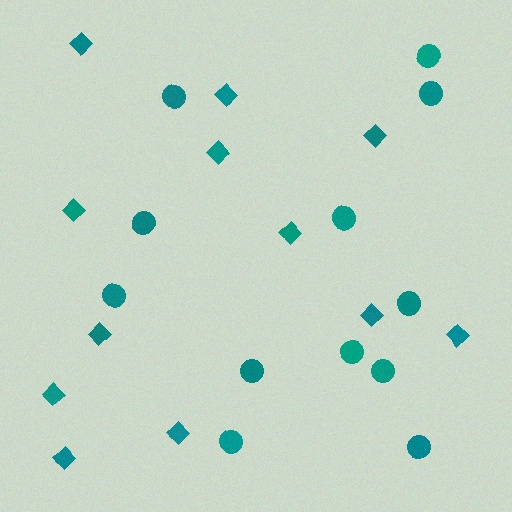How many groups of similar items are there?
There are 2 groups: one group of diamonds (12) and one group of circles (12).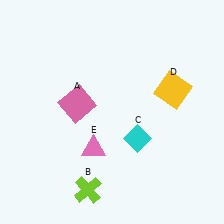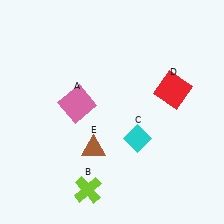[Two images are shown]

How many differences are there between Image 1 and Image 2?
There are 2 differences between the two images.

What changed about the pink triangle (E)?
In Image 1, E is pink. In Image 2, it changed to brown.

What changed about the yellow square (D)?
In Image 1, D is yellow. In Image 2, it changed to red.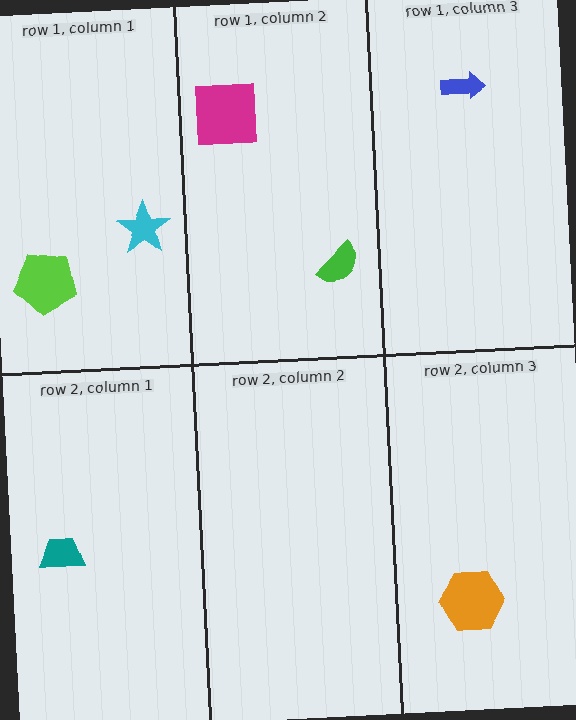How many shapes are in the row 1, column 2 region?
2.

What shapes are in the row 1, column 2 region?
The magenta square, the green semicircle.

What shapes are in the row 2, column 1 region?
The teal trapezoid.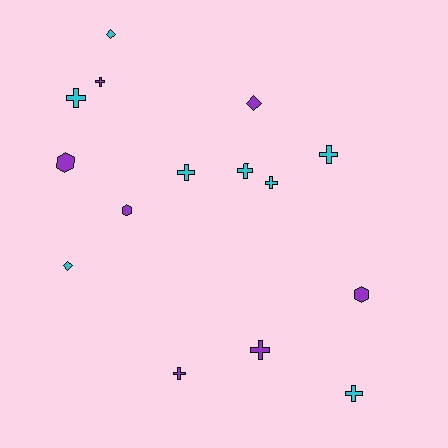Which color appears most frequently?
Cyan, with 8 objects.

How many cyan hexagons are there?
There are no cyan hexagons.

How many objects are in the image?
There are 15 objects.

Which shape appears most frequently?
Cross, with 9 objects.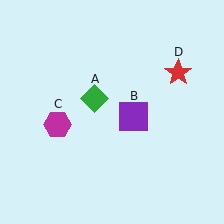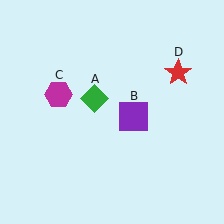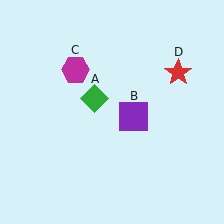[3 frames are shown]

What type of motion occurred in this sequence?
The magenta hexagon (object C) rotated clockwise around the center of the scene.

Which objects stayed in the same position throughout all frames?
Green diamond (object A) and purple square (object B) and red star (object D) remained stationary.